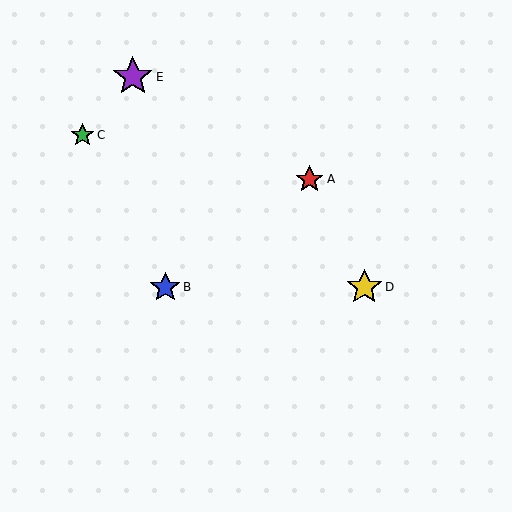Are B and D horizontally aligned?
Yes, both are at y≈287.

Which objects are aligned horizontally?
Objects B, D are aligned horizontally.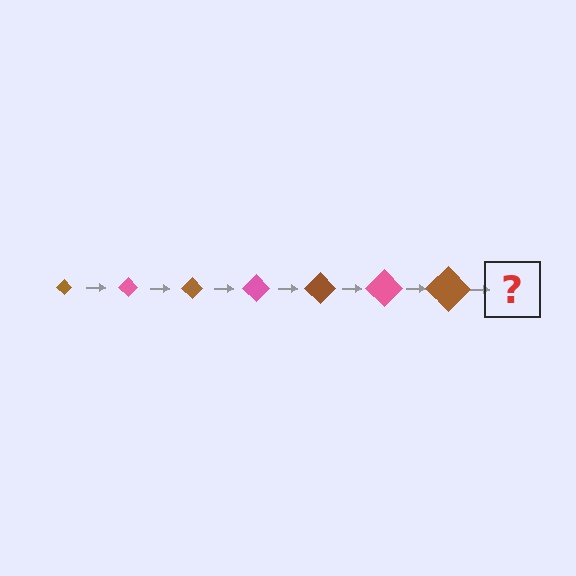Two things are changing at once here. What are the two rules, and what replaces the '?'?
The two rules are that the diamond grows larger each step and the color cycles through brown and pink. The '?' should be a pink diamond, larger than the previous one.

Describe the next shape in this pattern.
It should be a pink diamond, larger than the previous one.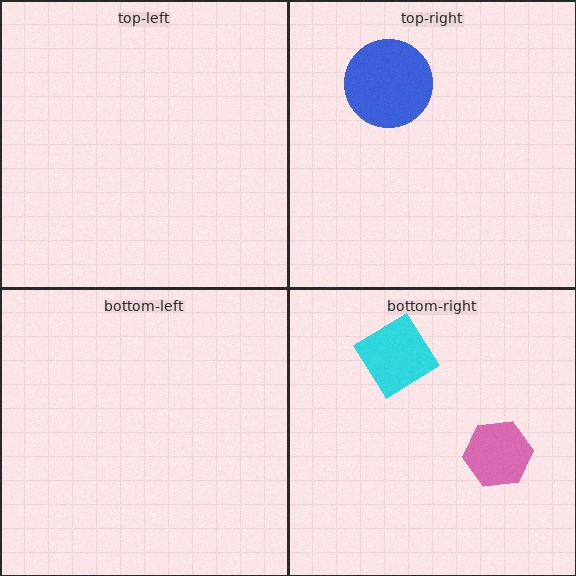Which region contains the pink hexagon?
The bottom-right region.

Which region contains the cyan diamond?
The bottom-right region.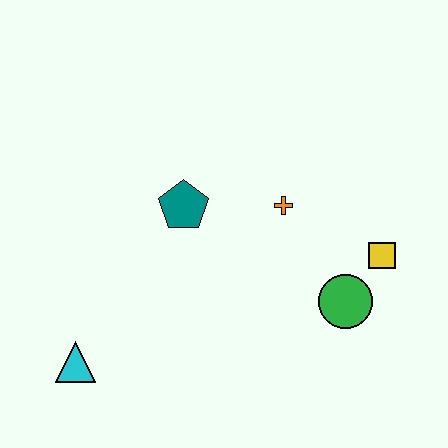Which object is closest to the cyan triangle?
The teal pentagon is closest to the cyan triangle.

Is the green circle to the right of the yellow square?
No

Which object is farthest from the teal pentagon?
The yellow square is farthest from the teal pentagon.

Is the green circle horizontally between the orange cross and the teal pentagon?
No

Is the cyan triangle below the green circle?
Yes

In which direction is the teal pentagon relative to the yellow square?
The teal pentagon is to the left of the yellow square.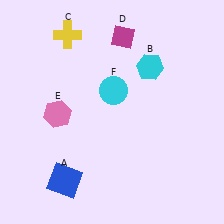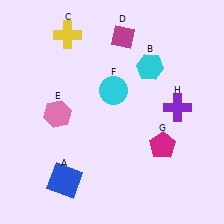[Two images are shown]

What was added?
A magenta pentagon (G), a purple cross (H) were added in Image 2.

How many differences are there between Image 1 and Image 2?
There are 2 differences between the two images.